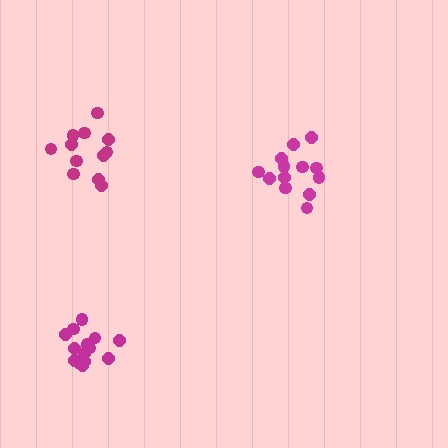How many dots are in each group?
Group 1: 13 dots, Group 2: 12 dots, Group 3: 14 dots (39 total).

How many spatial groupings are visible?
There are 3 spatial groupings.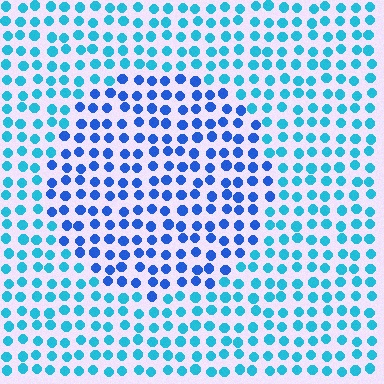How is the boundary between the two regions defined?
The boundary is defined purely by a slight shift in hue (about 33 degrees). Spacing, size, and orientation are identical on both sides.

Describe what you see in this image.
The image is filled with small cyan elements in a uniform arrangement. A circle-shaped region is visible where the elements are tinted to a slightly different hue, forming a subtle color boundary.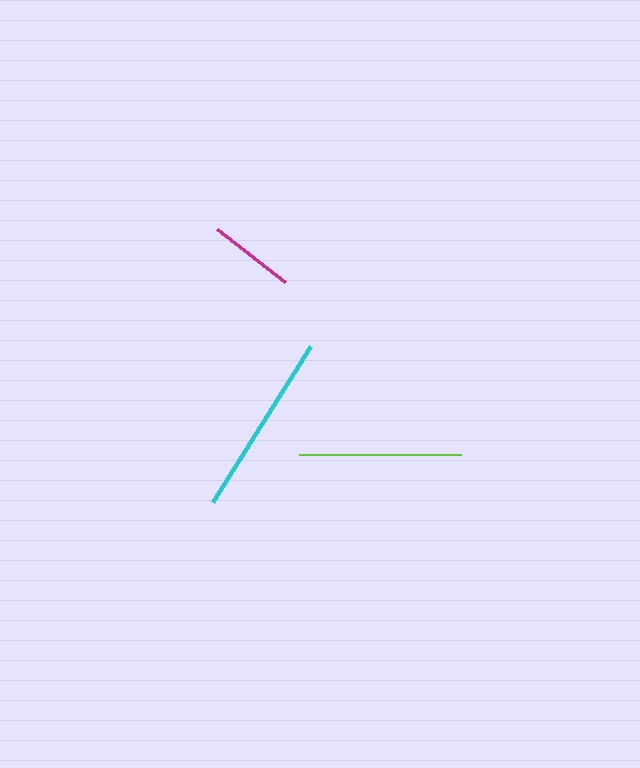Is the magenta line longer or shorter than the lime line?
The lime line is longer than the magenta line.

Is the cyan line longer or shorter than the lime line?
The cyan line is longer than the lime line.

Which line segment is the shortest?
The magenta line is the shortest at approximately 87 pixels.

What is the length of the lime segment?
The lime segment is approximately 162 pixels long.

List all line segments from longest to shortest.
From longest to shortest: cyan, lime, magenta.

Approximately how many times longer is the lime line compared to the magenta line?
The lime line is approximately 1.9 times the length of the magenta line.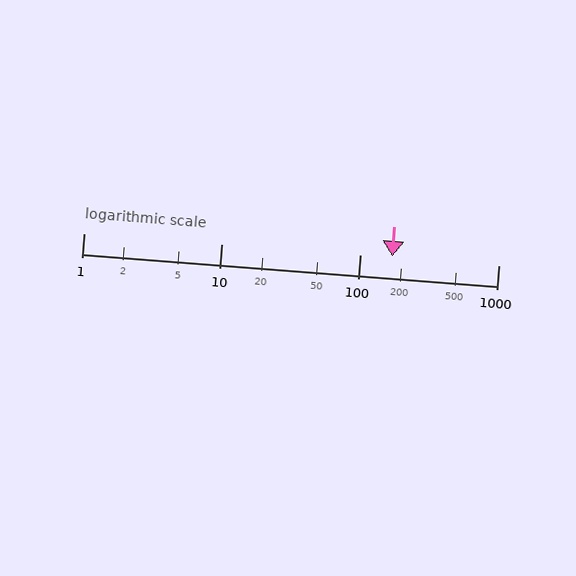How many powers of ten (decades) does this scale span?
The scale spans 3 decades, from 1 to 1000.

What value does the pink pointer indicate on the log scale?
The pointer indicates approximately 170.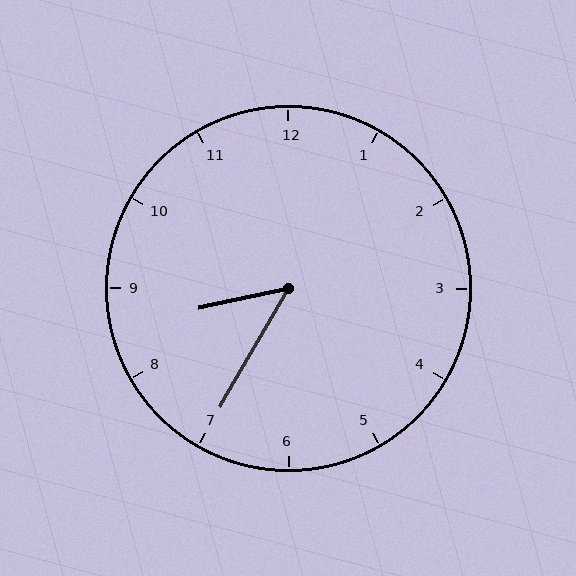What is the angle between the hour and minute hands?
Approximately 48 degrees.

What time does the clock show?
8:35.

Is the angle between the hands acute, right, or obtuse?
It is acute.